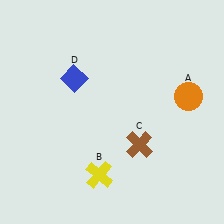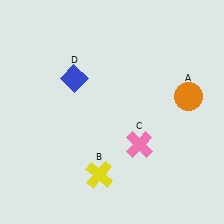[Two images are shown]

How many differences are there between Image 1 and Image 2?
There is 1 difference between the two images.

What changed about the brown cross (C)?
In Image 1, C is brown. In Image 2, it changed to pink.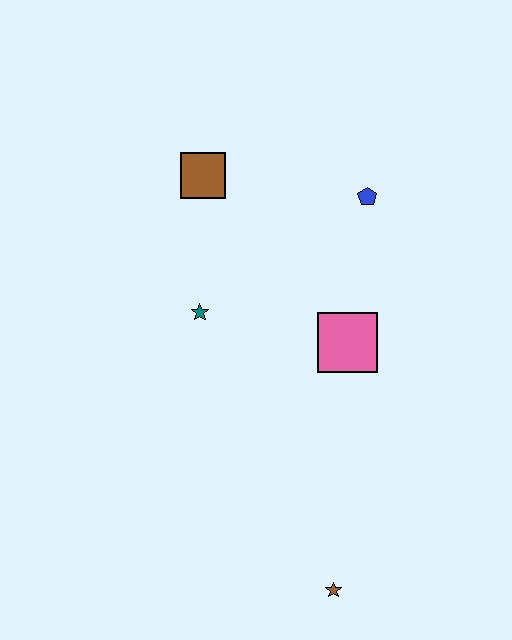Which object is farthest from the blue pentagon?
The brown star is farthest from the blue pentagon.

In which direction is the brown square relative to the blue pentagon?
The brown square is to the left of the blue pentagon.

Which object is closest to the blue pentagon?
The pink square is closest to the blue pentagon.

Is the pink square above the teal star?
No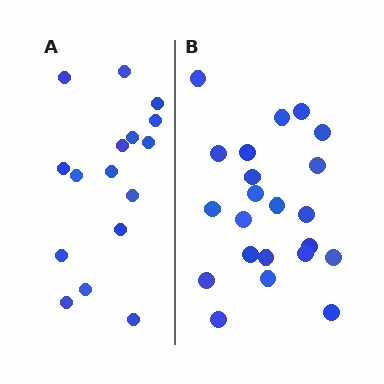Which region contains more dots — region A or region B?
Region B (the right region) has more dots.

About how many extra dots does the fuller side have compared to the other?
Region B has about 6 more dots than region A.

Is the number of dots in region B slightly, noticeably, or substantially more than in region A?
Region B has noticeably more, but not dramatically so. The ratio is roughly 1.4 to 1.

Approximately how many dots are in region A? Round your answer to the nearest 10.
About 20 dots. (The exact count is 16, which rounds to 20.)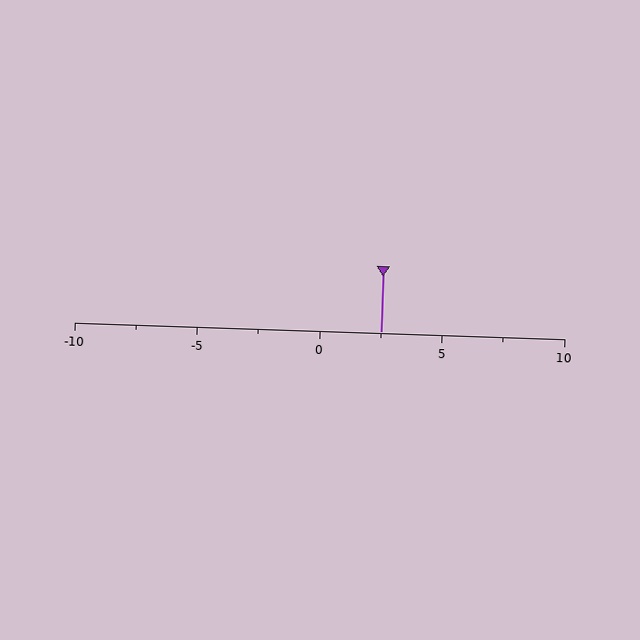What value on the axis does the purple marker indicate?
The marker indicates approximately 2.5.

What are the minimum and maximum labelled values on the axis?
The axis runs from -10 to 10.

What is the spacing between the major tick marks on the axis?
The major ticks are spaced 5 apart.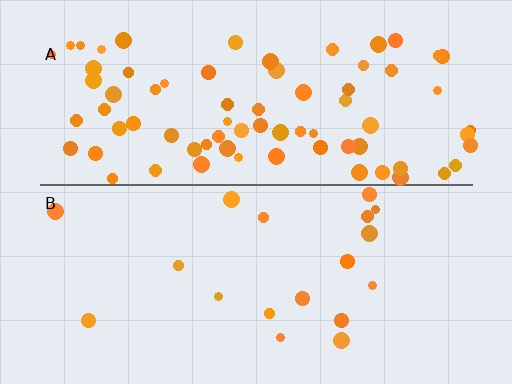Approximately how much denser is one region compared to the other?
Approximately 4.2× — region A over region B.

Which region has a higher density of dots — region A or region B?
A (the top).